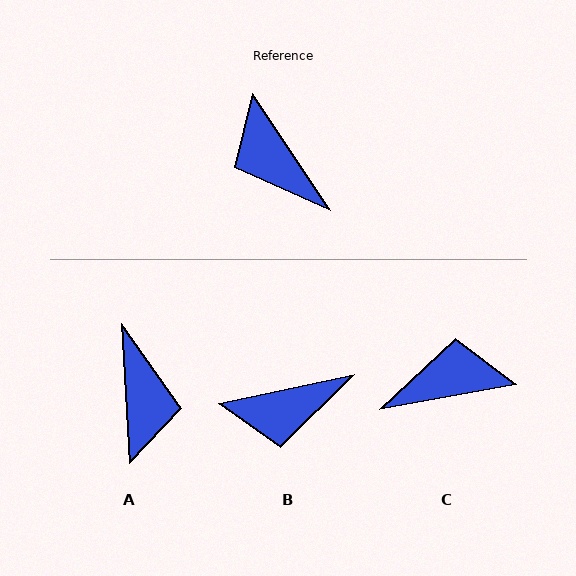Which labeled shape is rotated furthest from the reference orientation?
A, about 150 degrees away.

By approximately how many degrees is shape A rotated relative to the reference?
Approximately 150 degrees counter-clockwise.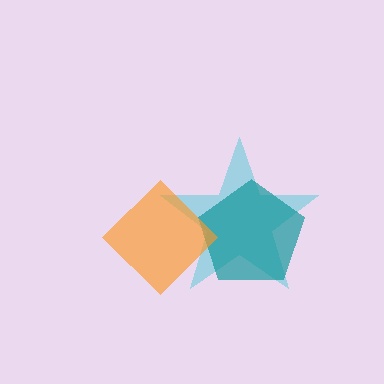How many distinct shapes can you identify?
There are 3 distinct shapes: a cyan star, a teal pentagon, an orange diamond.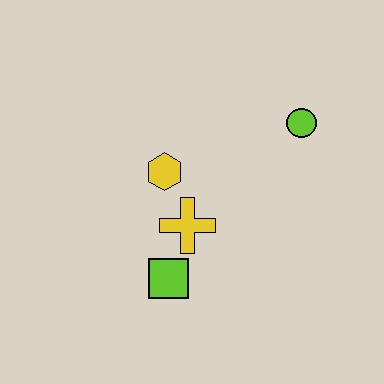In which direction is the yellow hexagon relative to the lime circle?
The yellow hexagon is to the left of the lime circle.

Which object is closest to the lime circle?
The yellow hexagon is closest to the lime circle.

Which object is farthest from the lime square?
The lime circle is farthest from the lime square.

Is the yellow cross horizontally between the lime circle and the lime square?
Yes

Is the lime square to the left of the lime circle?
Yes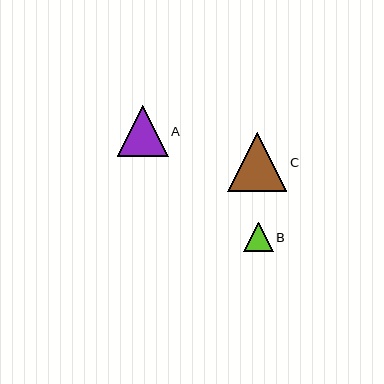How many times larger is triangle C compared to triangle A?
Triangle C is approximately 1.2 times the size of triangle A.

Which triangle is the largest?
Triangle C is the largest with a size of approximately 59 pixels.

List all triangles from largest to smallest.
From largest to smallest: C, A, B.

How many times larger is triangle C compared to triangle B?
Triangle C is approximately 2.0 times the size of triangle B.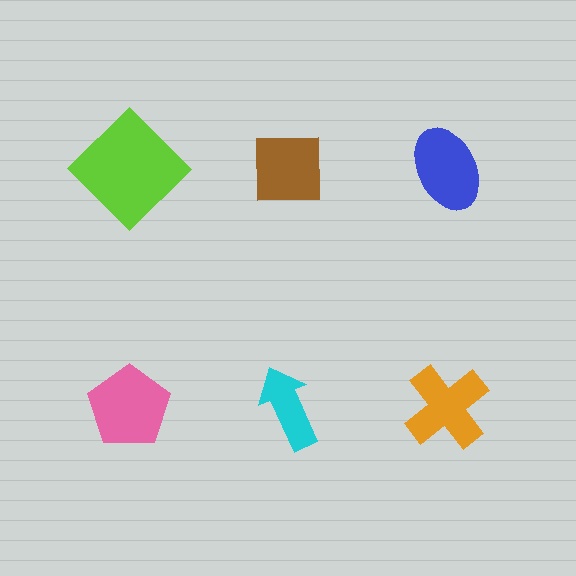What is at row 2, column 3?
An orange cross.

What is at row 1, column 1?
A lime diamond.